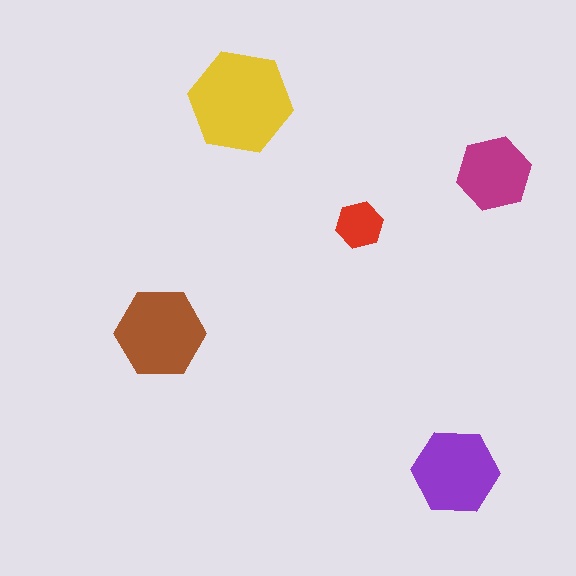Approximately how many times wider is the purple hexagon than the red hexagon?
About 2 times wider.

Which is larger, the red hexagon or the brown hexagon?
The brown one.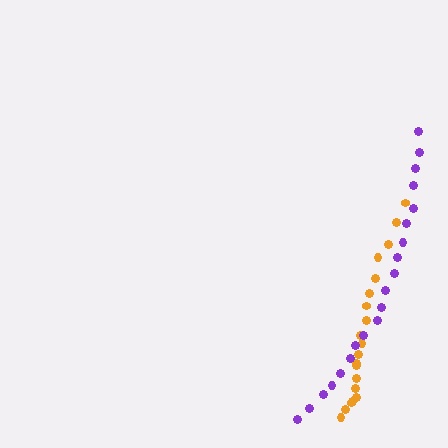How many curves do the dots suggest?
There are 2 distinct paths.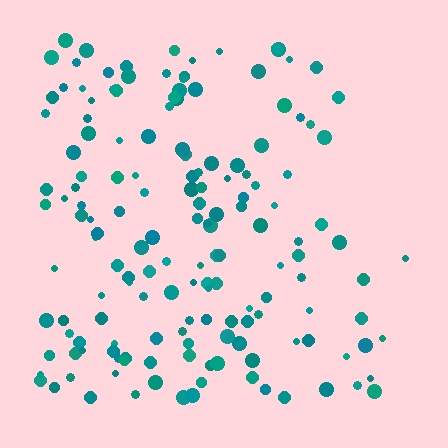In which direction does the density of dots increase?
From right to left, with the left side densest.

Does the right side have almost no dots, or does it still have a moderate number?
Still a moderate number, just noticeably fewer than the left.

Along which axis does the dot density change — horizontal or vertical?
Horizontal.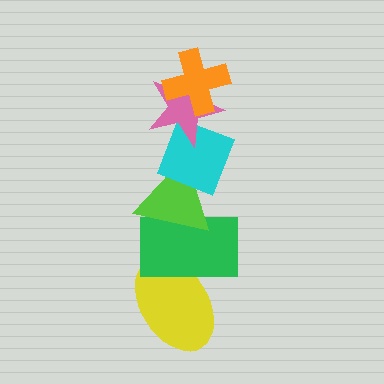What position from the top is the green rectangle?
The green rectangle is 5th from the top.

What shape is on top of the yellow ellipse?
The green rectangle is on top of the yellow ellipse.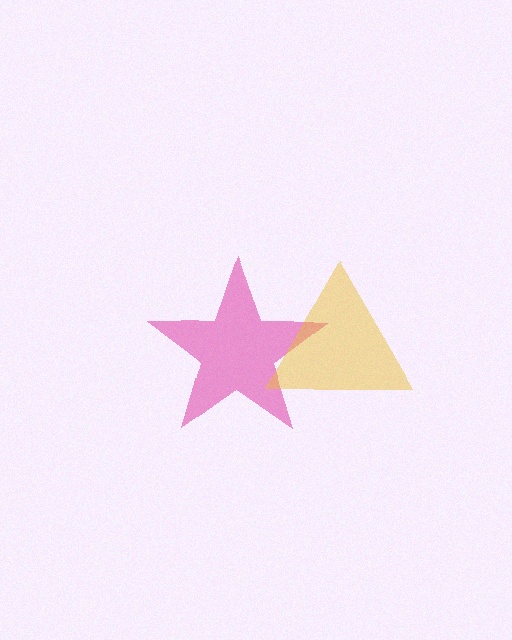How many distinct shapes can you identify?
There are 2 distinct shapes: a pink star, a yellow triangle.